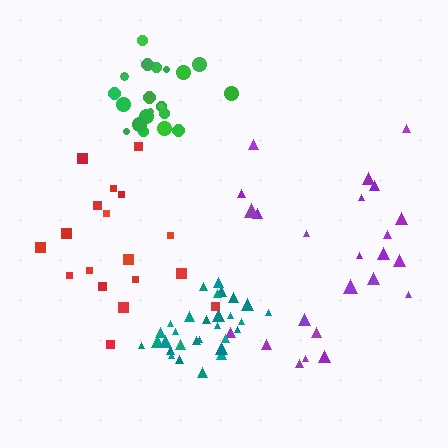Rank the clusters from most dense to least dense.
teal, green, red, purple.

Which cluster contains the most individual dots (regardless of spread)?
Teal (30).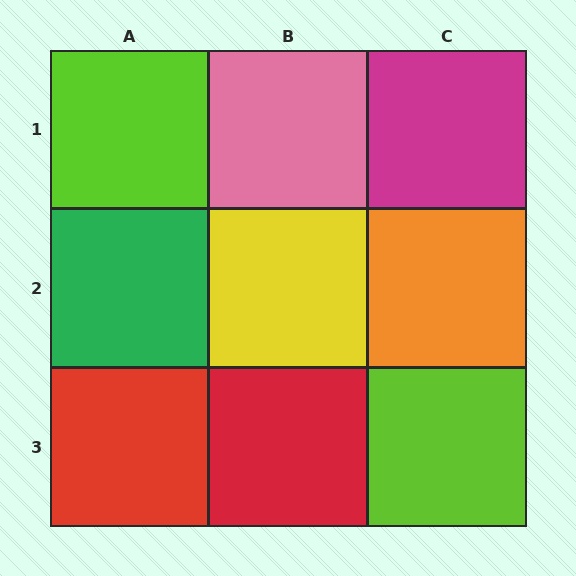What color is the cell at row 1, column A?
Lime.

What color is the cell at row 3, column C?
Lime.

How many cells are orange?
1 cell is orange.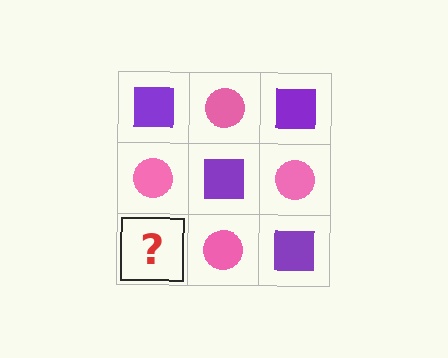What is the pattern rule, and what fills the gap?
The rule is that it alternates purple square and pink circle in a checkerboard pattern. The gap should be filled with a purple square.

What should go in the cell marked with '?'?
The missing cell should contain a purple square.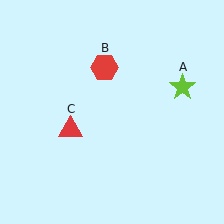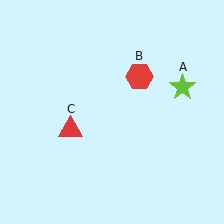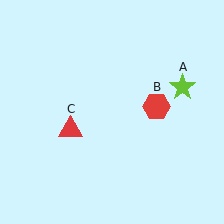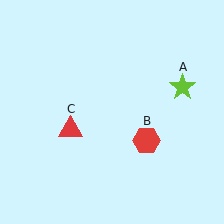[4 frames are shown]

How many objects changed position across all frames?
1 object changed position: red hexagon (object B).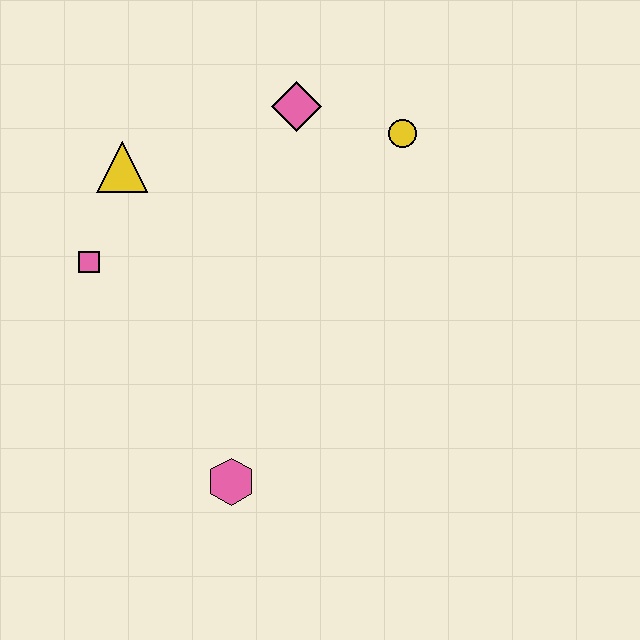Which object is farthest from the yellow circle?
The pink hexagon is farthest from the yellow circle.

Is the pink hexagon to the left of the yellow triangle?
No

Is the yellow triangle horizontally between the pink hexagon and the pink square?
Yes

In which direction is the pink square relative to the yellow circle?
The pink square is to the left of the yellow circle.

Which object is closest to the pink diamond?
The yellow circle is closest to the pink diamond.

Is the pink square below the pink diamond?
Yes